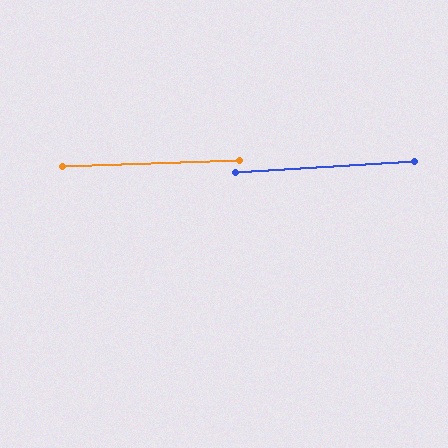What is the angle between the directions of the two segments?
Approximately 2 degrees.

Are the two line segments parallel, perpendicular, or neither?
Parallel — their directions differ by only 1.7°.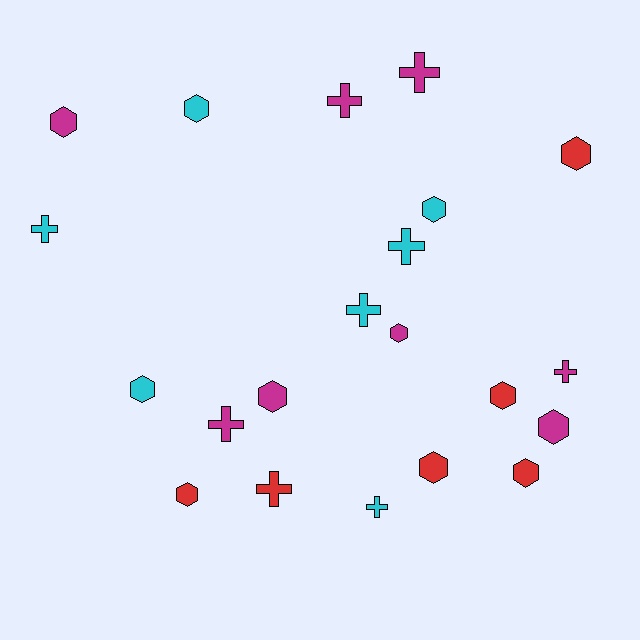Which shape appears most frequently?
Hexagon, with 12 objects.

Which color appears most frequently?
Magenta, with 8 objects.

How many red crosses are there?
There is 1 red cross.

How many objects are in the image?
There are 21 objects.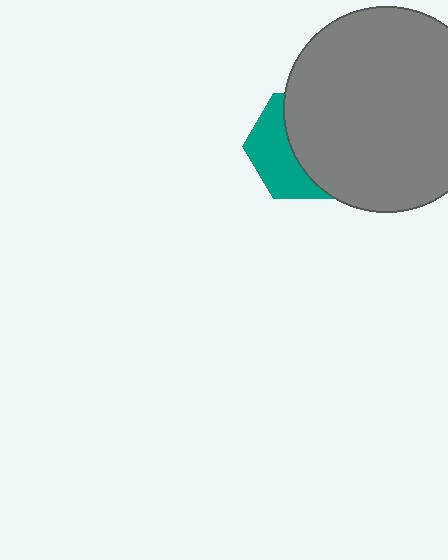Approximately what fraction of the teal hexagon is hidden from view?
Roughly 58% of the teal hexagon is hidden behind the gray circle.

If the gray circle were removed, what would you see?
You would see the complete teal hexagon.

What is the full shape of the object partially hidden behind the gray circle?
The partially hidden object is a teal hexagon.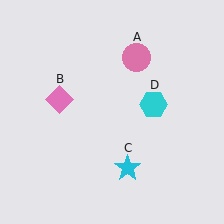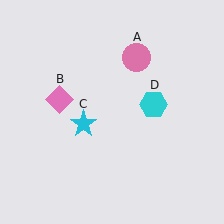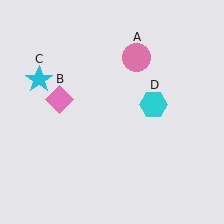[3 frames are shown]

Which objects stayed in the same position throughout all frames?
Pink circle (object A) and pink diamond (object B) and cyan hexagon (object D) remained stationary.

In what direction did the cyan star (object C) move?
The cyan star (object C) moved up and to the left.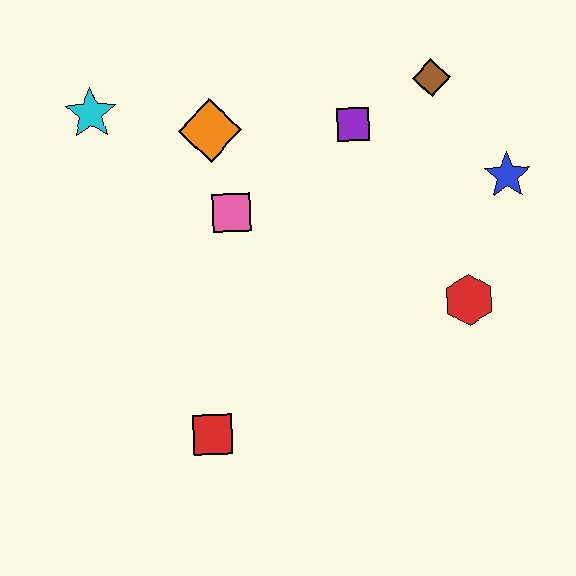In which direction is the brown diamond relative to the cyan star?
The brown diamond is to the right of the cyan star.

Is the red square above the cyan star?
No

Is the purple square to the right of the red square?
Yes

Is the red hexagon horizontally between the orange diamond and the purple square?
No